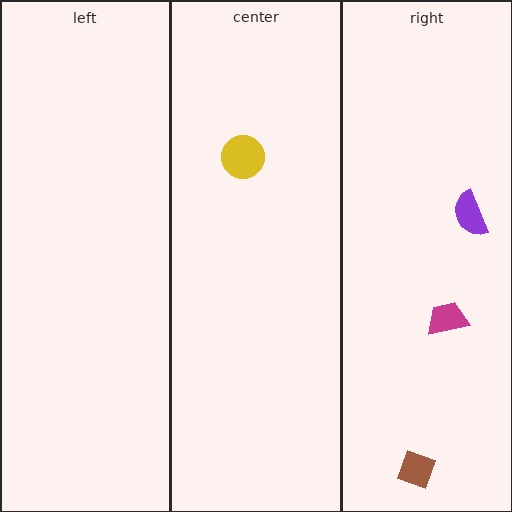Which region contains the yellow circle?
The center region.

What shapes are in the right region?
The brown diamond, the purple semicircle, the magenta trapezoid.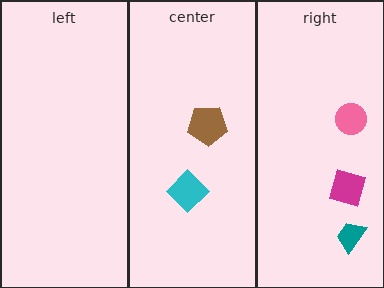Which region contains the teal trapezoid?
The right region.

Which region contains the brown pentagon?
The center region.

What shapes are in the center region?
The brown pentagon, the cyan diamond.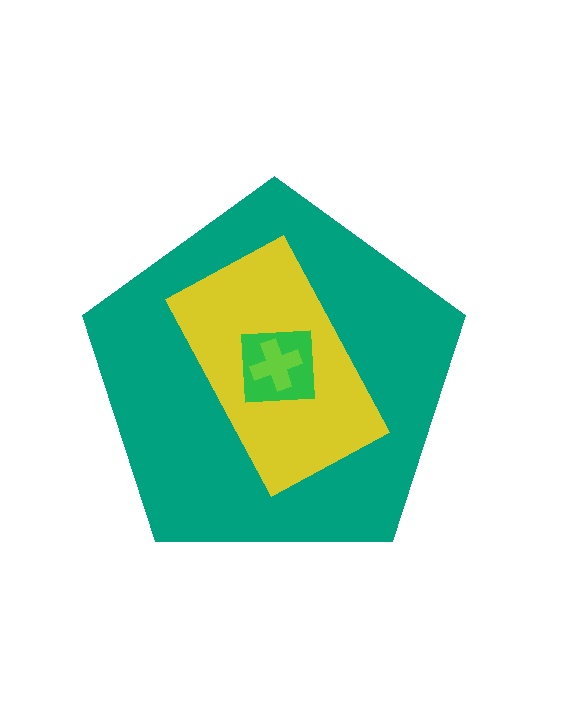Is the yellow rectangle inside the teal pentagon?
Yes.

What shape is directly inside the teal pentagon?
The yellow rectangle.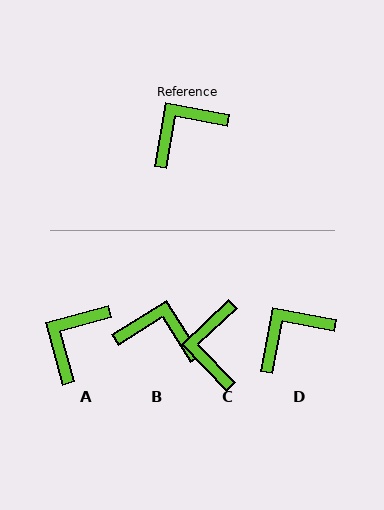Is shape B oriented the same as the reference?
No, it is off by about 47 degrees.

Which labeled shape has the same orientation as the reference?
D.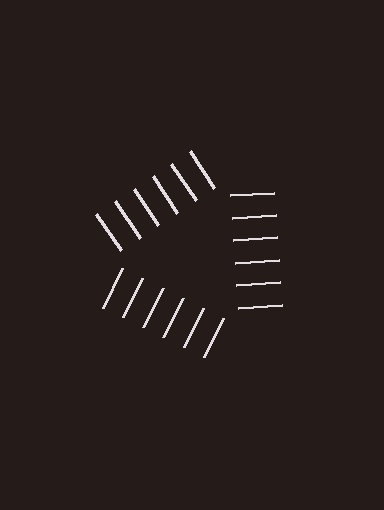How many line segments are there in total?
18 — 6 along each of the 3 edges.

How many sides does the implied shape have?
3 sides — the line-ends trace a triangle.